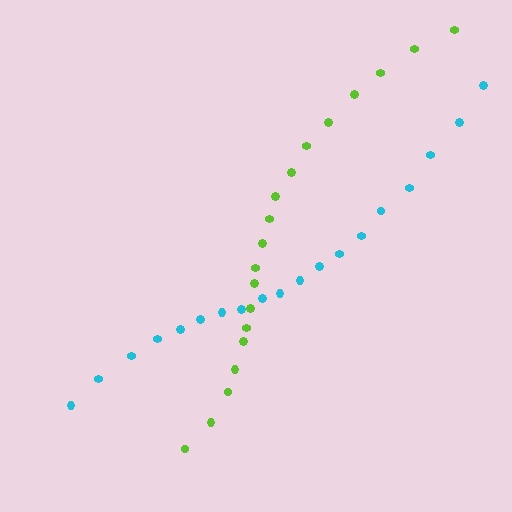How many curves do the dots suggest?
There are 2 distinct paths.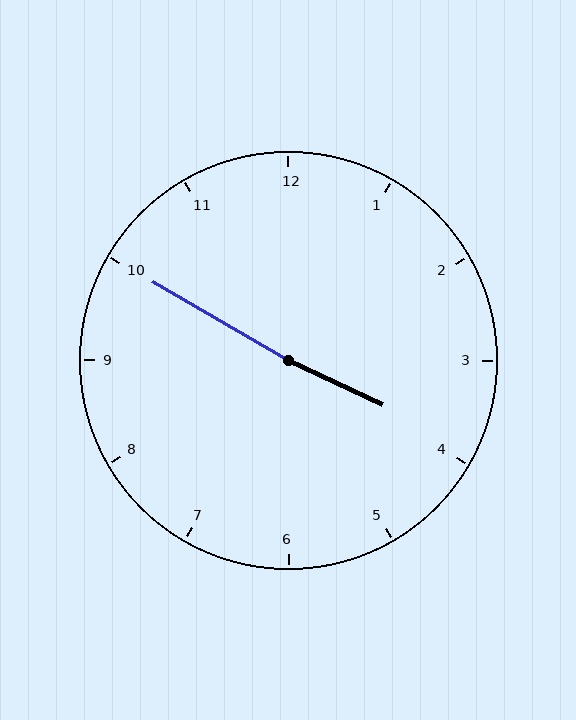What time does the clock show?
3:50.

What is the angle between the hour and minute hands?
Approximately 175 degrees.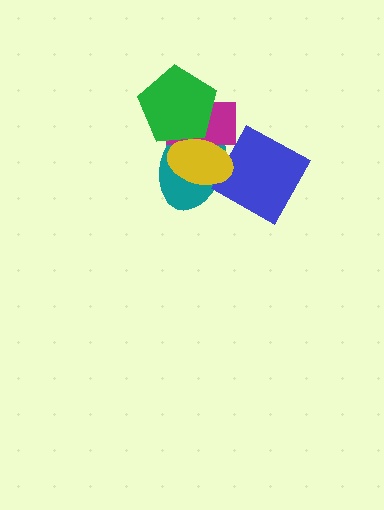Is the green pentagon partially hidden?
Yes, it is partially covered by another shape.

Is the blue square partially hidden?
Yes, it is partially covered by another shape.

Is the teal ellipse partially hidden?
Yes, it is partially covered by another shape.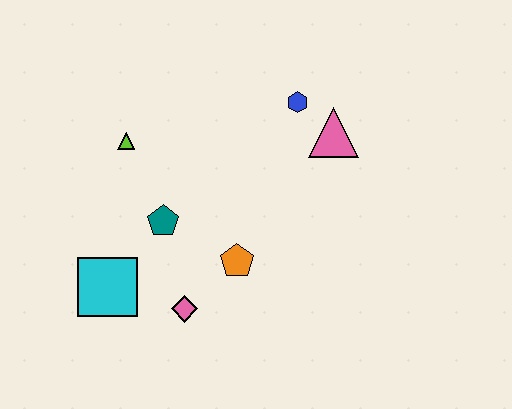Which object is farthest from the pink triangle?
The cyan square is farthest from the pink triangle.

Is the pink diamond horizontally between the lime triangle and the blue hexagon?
Yes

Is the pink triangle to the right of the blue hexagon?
Yes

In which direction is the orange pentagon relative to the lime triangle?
The orange pentagon is below the lime triangle.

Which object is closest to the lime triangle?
The teal pentagon is closest to the lime triangle.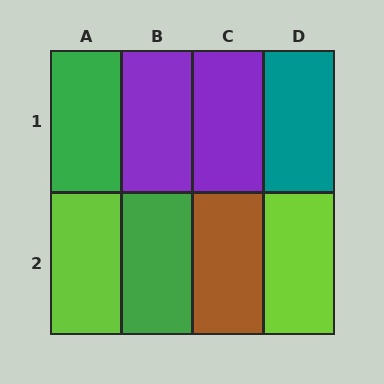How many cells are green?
2 cells are green.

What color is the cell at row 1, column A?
Green.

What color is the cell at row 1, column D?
Teal.